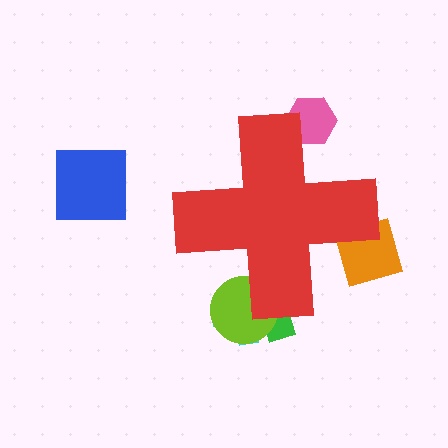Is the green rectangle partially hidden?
Yes, the green rectangle is partially hidden behind the red cross.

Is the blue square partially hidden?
No, the blue square is fully visible.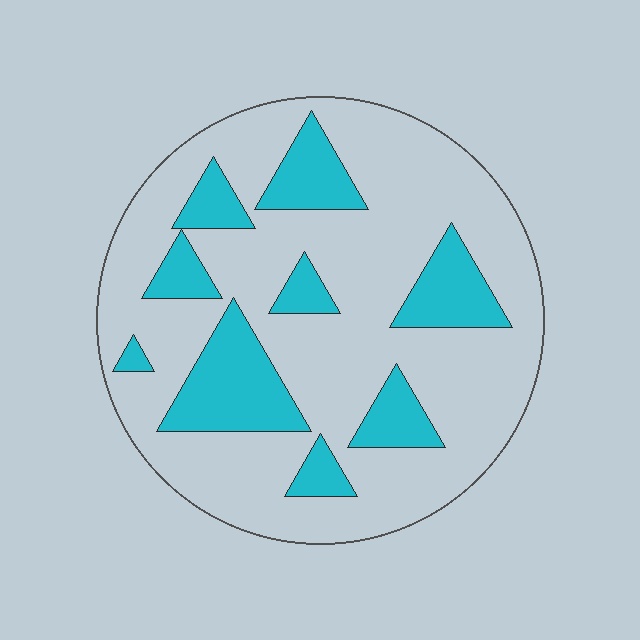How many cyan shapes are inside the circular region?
9.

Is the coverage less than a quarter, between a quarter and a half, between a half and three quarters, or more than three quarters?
Less than a quarter.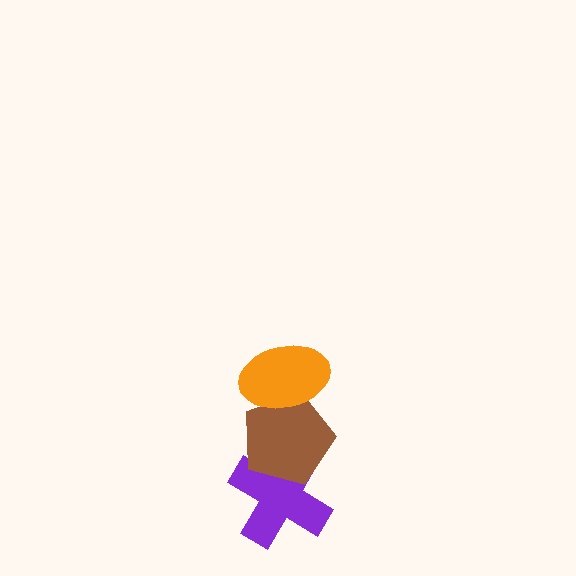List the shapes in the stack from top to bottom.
From top to bottom: the orange ellipse, the brown pentagon, the purple cross.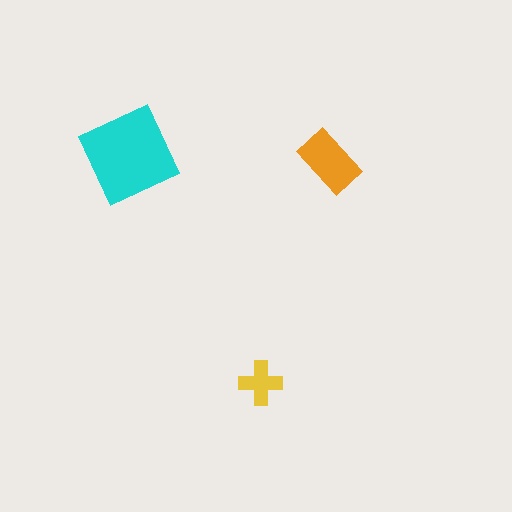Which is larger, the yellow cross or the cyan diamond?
The cyan diamond.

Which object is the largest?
The cyan diamond.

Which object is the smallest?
The yellow cross.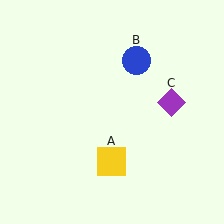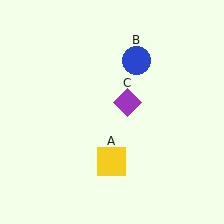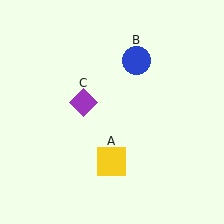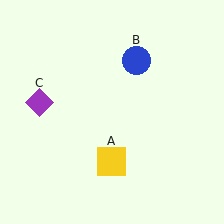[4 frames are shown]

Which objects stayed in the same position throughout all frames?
Yellow square (object A) and blue circle (object B) remained stationary.